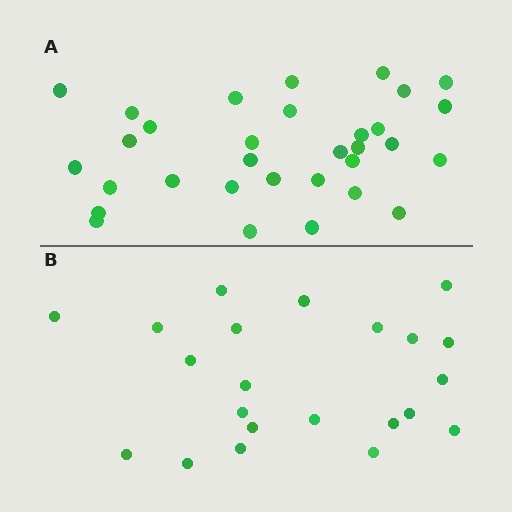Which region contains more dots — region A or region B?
Region A (the top region) has more dots.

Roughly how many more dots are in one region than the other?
Region A has roughly 10 or so more dots than region B.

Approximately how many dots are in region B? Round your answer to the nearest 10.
About 20 dots. (The exact count is 22, which rounds to 20.)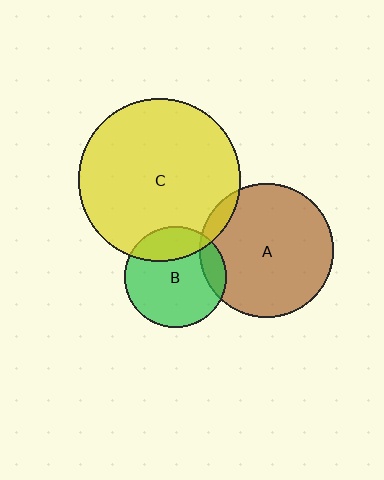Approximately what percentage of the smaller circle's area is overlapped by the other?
Approximately 25%.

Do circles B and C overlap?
Yes.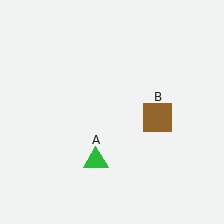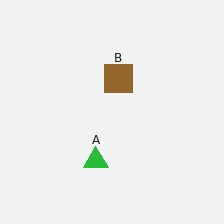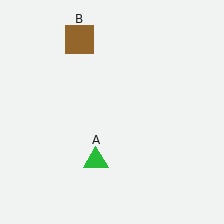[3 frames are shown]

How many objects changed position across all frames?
1 object changed position: brown square (object B).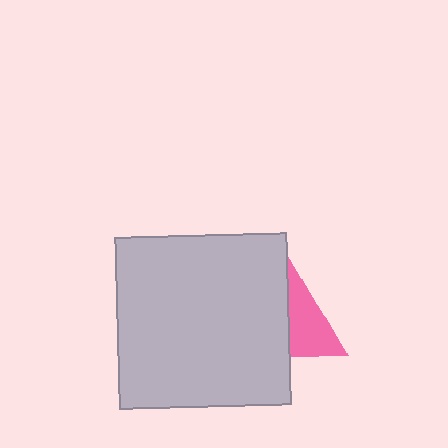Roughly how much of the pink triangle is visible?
About half of it is visible (roughly 45%).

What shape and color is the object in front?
The object in front is a light gray square.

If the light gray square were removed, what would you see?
You would see the complete pink triangle.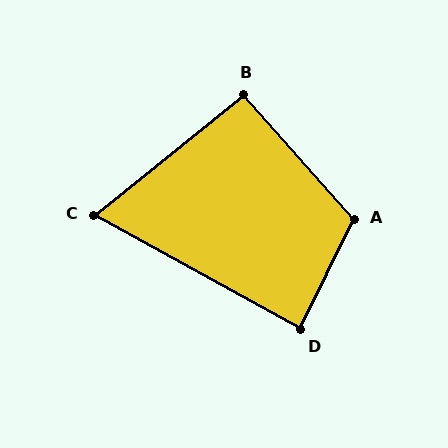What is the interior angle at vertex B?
Approximately 93 degrees (approximately right).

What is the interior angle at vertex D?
Approximately 87 degrees (approximately right).